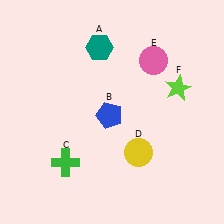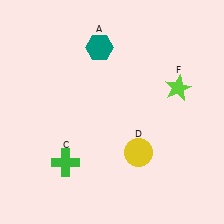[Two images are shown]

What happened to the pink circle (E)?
The pink circle (E) was removed in Image 2. It was in the top-right area of Image 1.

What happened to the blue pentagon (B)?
The blue pentagon (B) was removed in Image 2. It was in the bottom-left area of Image 1.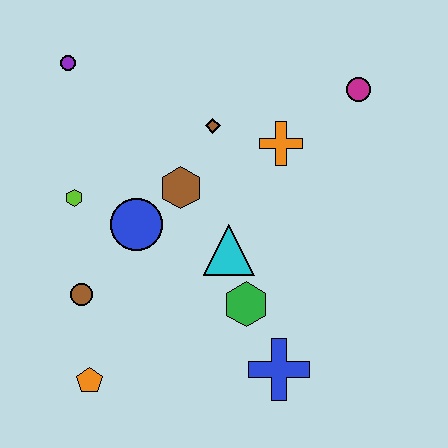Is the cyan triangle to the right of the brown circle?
Yes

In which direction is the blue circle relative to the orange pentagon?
The blue circle is above the orange pentagon.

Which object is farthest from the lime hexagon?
The magenta circle is farthest from the lime hexagon.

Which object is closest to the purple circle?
The lime hexagon is closest to the purple circle.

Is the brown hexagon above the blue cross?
Yes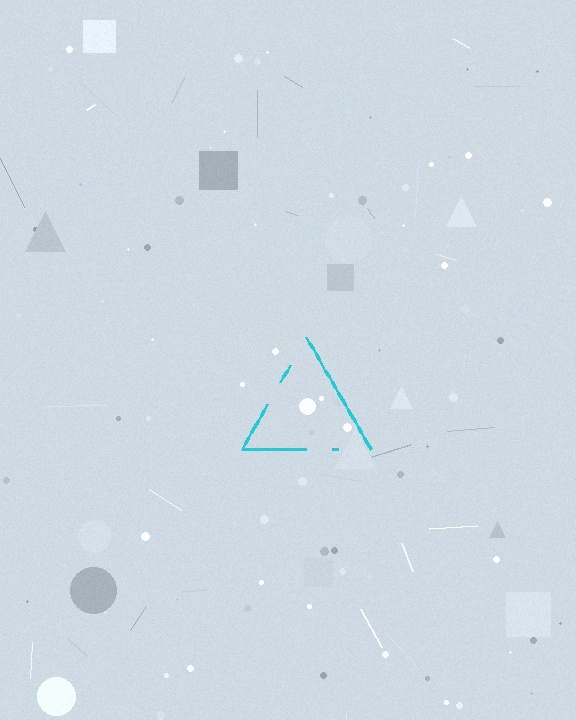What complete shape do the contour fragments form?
The contour fragments form a triangle.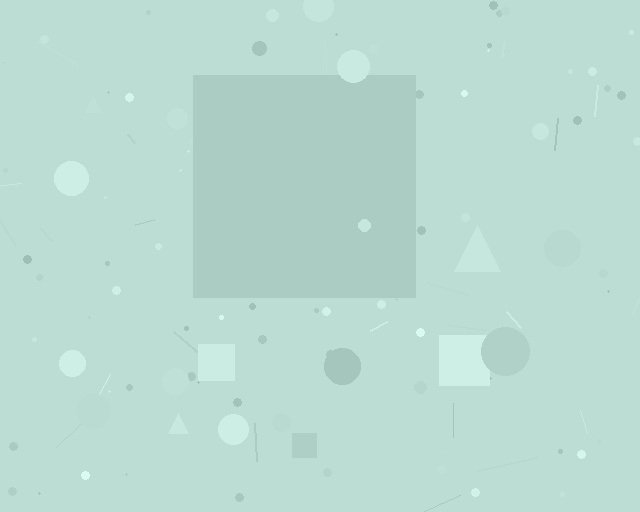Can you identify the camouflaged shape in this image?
The camouflaged shape is a square.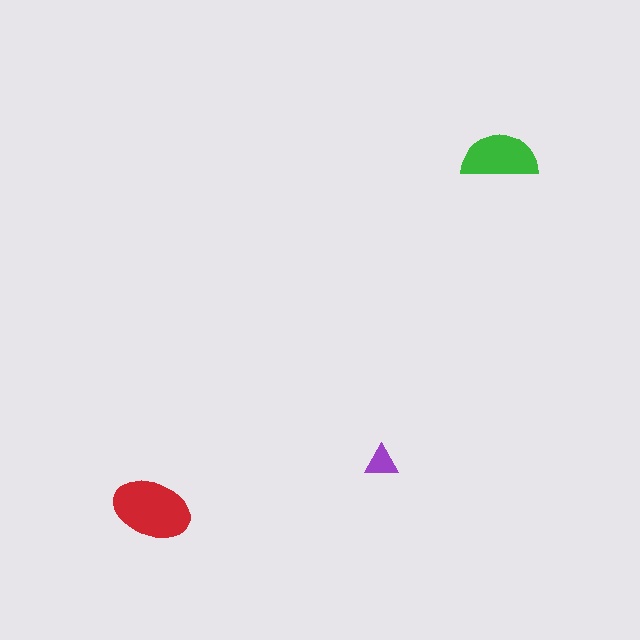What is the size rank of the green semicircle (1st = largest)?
2nd.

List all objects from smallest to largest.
The purple triangle, the green semicircle, the red ellipse.